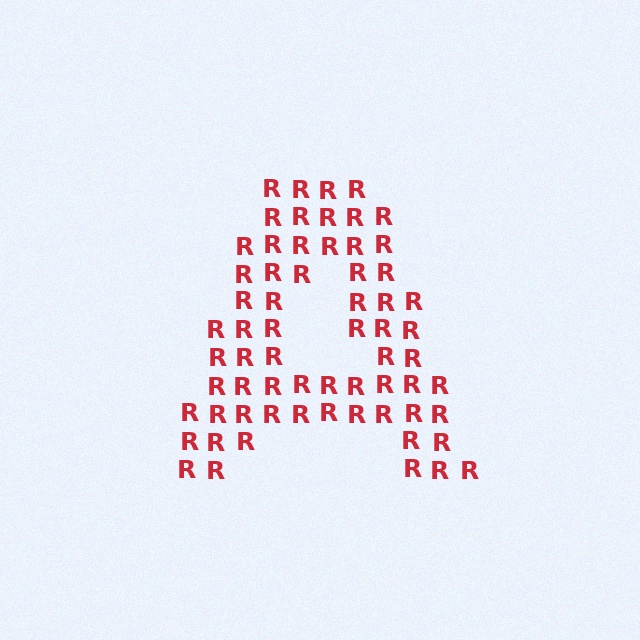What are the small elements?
The small elements are letter R's.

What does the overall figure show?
The overall figure shows the letter A.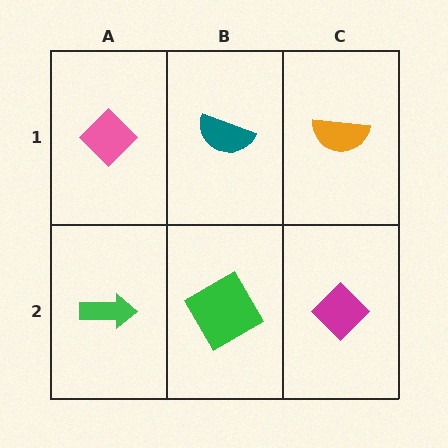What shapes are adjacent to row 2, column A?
A pink diamond (row 1, column A), a green diamond (row 2, column B).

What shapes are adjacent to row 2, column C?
An orange semicircle (row 1, column C), a green diamond (row 2, column B).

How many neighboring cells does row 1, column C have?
2.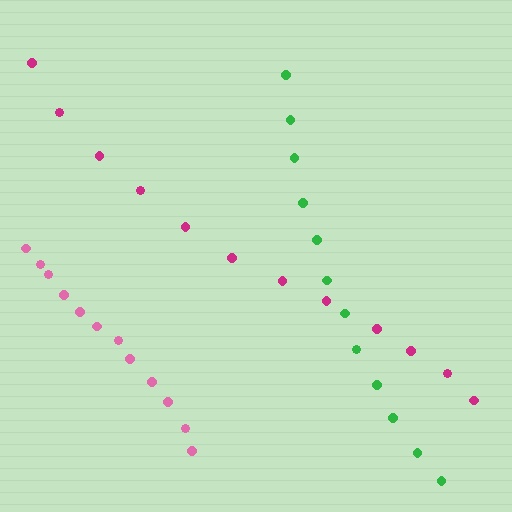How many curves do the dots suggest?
There are 3 distinct paths.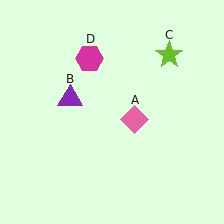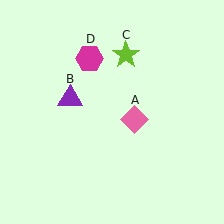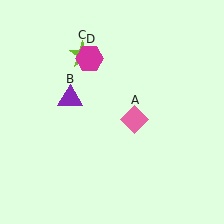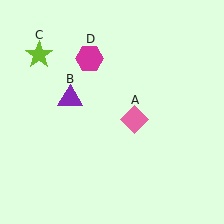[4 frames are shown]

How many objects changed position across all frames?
1 object changed position: lime star (object C).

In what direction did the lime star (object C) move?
The lime star (object C) moved left.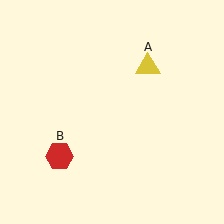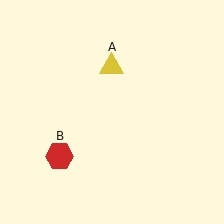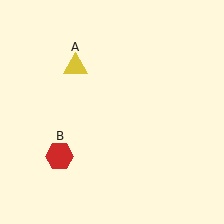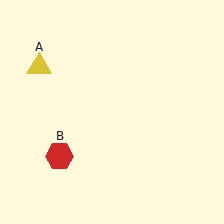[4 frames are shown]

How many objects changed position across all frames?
1 object changed position: yellow triangle (object A).